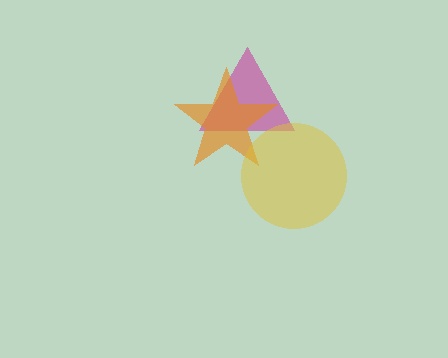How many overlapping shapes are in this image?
There are 3 overlapping shapes in the image.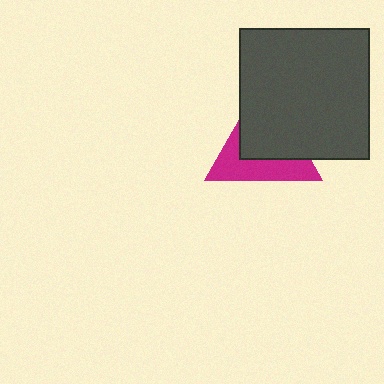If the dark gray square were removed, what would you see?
You would see the complete magenta triangle.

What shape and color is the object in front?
The object in front is a dark gray square.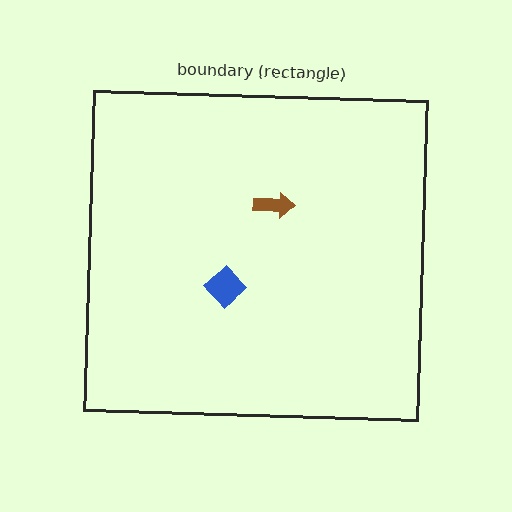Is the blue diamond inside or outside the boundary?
Inside.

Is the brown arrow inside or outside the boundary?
Inside.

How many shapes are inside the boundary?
2 inside, 0 outside.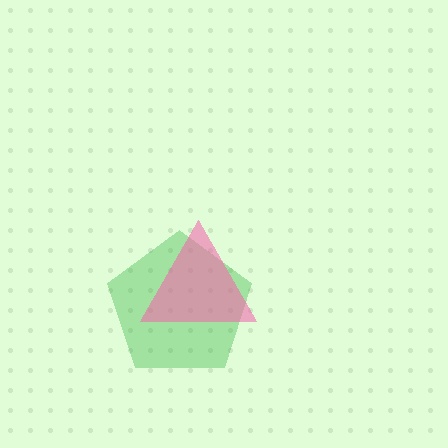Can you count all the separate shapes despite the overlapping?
Yes, there are 2 separate shapes.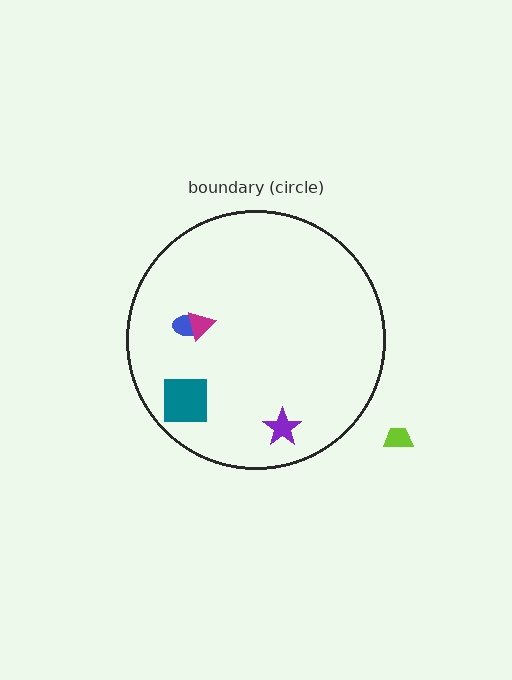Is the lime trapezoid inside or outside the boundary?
Outside.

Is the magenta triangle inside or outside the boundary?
Inside.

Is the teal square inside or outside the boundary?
Inside.